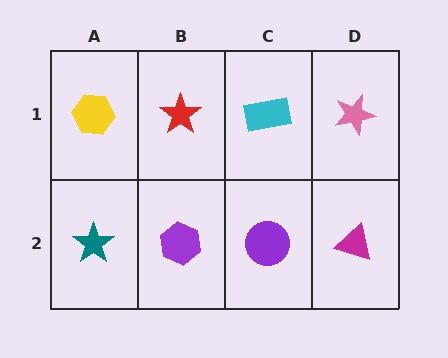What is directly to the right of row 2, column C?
A magenta triangle.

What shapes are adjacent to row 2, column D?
A pink star (row 1, column D), a purple circle (row 2, column C).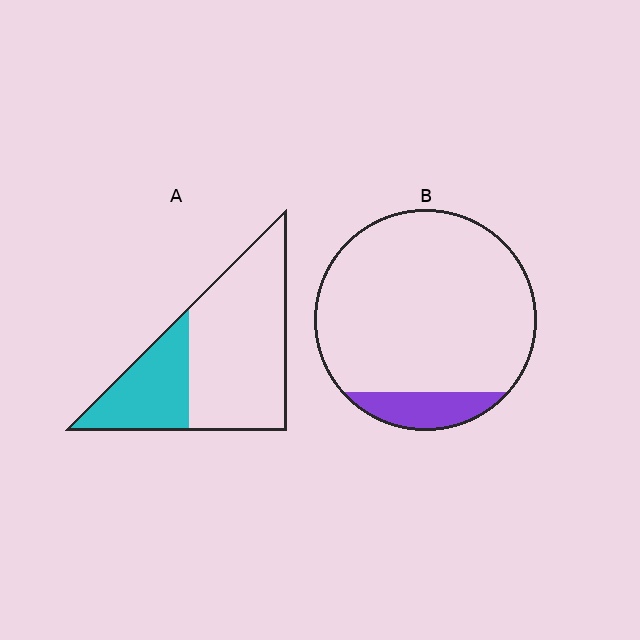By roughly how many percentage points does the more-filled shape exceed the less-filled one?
By roughly 20 percentage points (A over B).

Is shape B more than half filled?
No.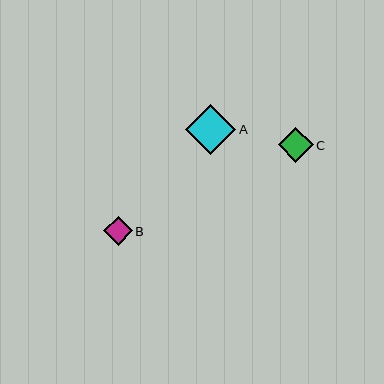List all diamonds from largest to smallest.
From largest to smallest: A, C, B.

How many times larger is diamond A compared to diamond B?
Diamond A is approximately 1.8 times the size of diamond B.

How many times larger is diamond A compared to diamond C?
Diamond A is approximately 1.5 times the size of diamond C.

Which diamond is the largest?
Diamond A is the largest with a size of approximately 50 pixels.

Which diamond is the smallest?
Diamond B is the smallest with a size of approximately 29 pixels.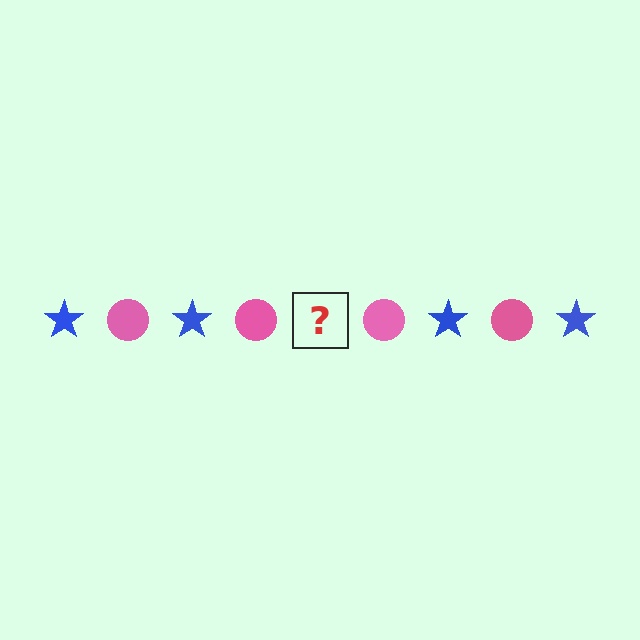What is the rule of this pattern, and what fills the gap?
The rule is that the pattern alternates between blue star and pink circle. The gap should be filled with a blue star.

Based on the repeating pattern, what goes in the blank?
The blank should be a blue star.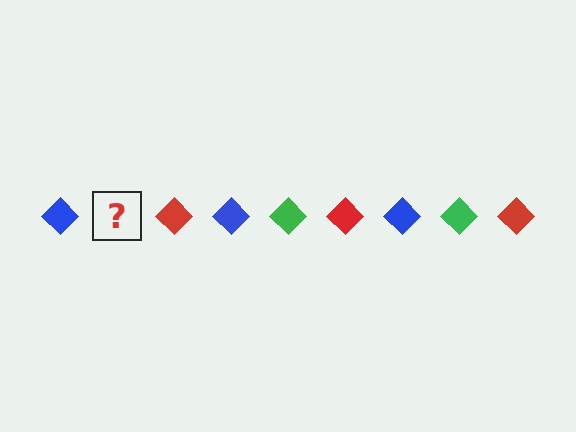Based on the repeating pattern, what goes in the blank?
The blank should be a green diamond.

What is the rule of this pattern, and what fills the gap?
The rule is that the pattern cycles through blue, green, red diamonds. The gap should be filled with a green diamond.